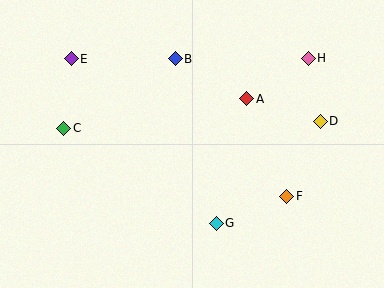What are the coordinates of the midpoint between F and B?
The midpoint between F and B is at (231, 128).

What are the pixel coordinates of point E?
Point E is at (71, 59).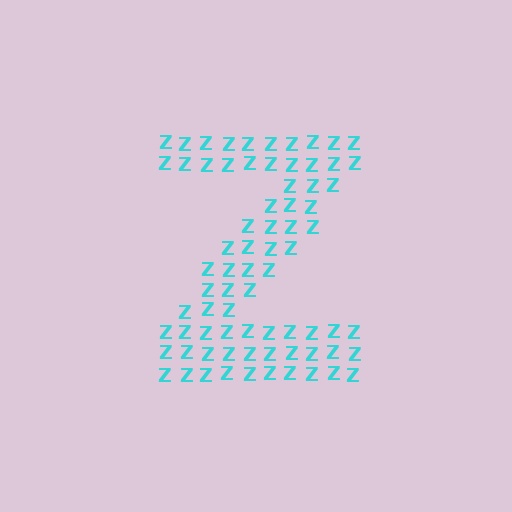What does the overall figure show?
The overall figure shows the letter Z.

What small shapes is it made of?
It is made of small letter Z's.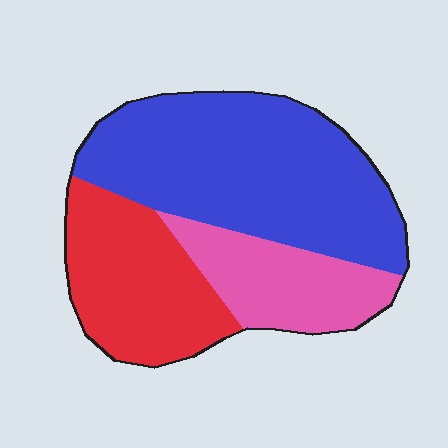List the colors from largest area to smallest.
From largest to smallest: blue, red, pink.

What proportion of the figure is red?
Red takes up about one quarter (1/4) of the figure.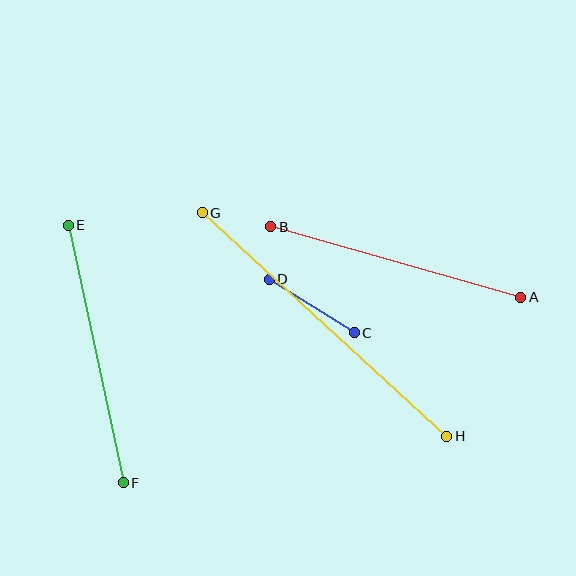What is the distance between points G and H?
The distance is approximately 331 pixels.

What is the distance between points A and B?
The distance is approximately 260 pixels.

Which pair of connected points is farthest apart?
Points G and H are farthest apart.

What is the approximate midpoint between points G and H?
The midpoint is at approximately (324, 325) pixels.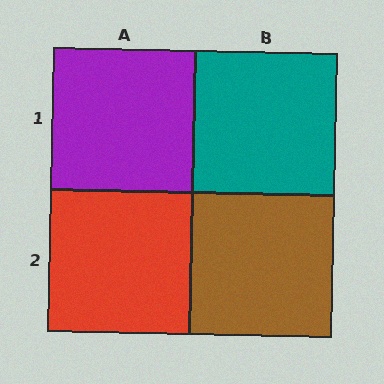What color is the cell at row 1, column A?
Purple.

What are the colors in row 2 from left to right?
Red, brown.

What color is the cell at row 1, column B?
Teal.